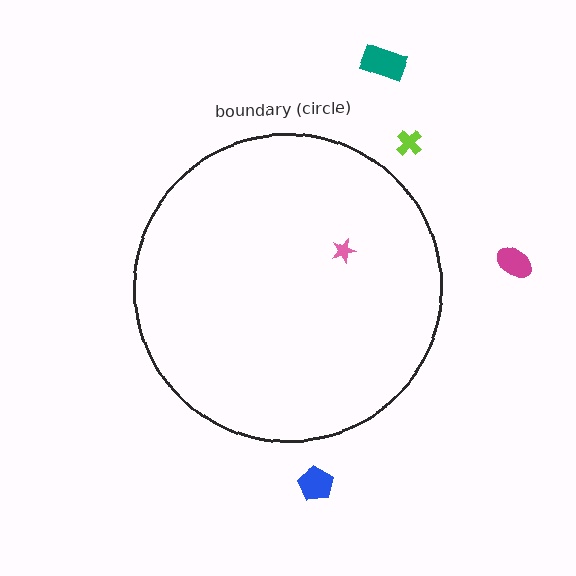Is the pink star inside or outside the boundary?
Inside.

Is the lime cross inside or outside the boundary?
Outside.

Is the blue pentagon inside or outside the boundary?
Outside.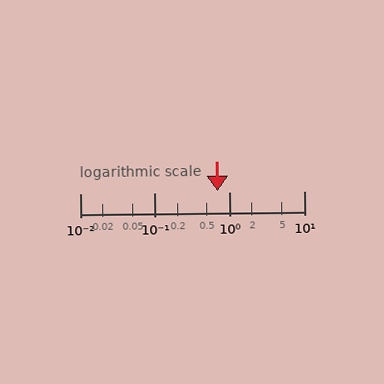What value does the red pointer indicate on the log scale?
The pointer indicates approximately 0.69.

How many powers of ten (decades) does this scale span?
The scale spans 3 decades, from 0.01 to 10.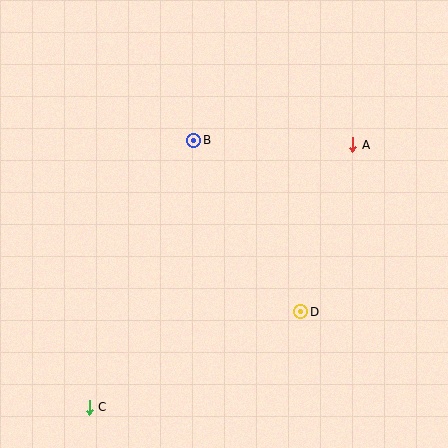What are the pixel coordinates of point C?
Point C is at (89, 407).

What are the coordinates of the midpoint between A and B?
The midpoint between A and B is at (273, 143).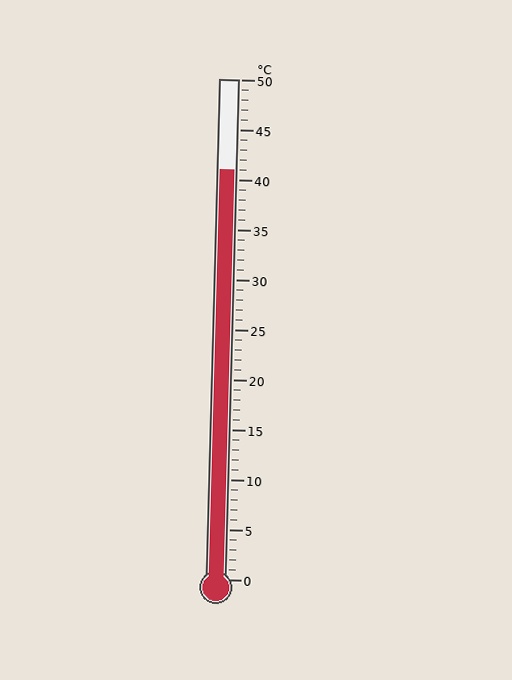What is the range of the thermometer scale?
The thermometer scale ranges from 0°C to 50°C.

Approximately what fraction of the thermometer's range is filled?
The thermometer is filled to approximately 80% of its range.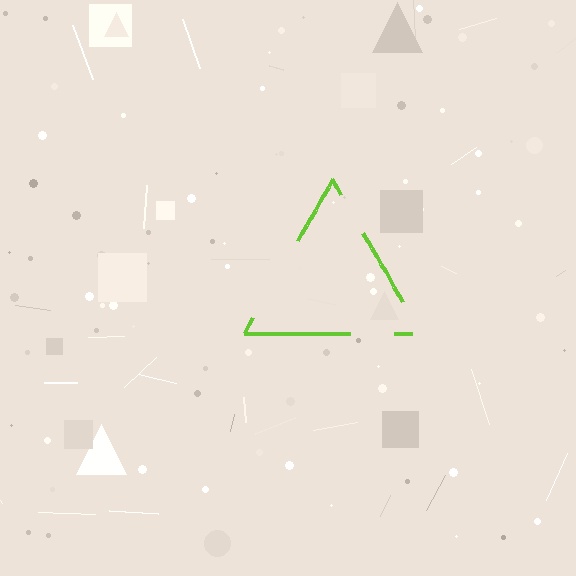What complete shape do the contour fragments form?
The contour fragments form a triangle.